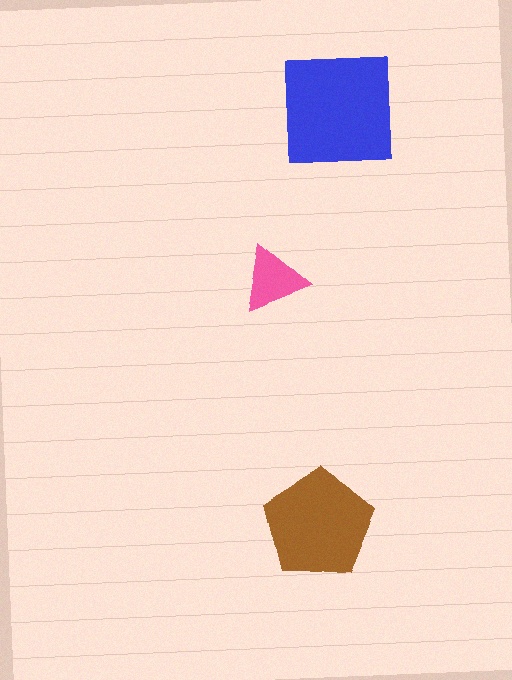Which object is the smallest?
The pink triangle.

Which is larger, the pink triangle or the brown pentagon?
The brown pentagon.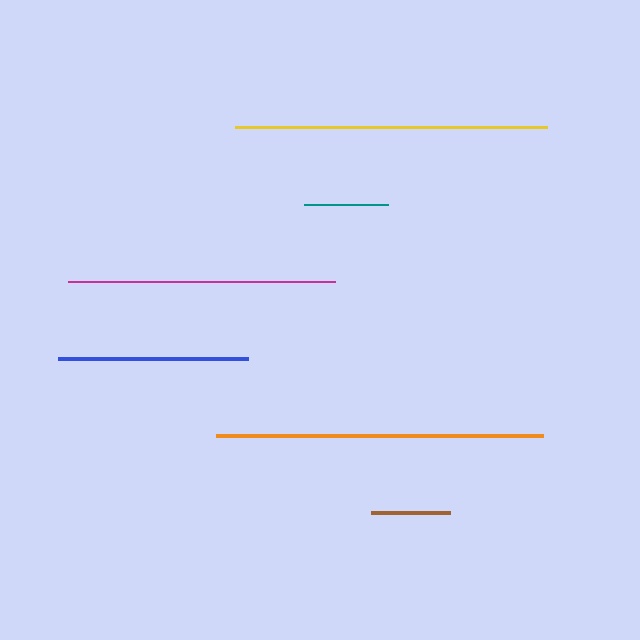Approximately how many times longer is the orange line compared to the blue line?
The orange line is approximately 1.7 times the length of the blue line.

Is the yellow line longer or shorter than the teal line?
The yellow line is longer than the teal line.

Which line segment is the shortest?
The brown line is the shortest at approximately 79 pixels.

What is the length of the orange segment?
The orange segment is approximately 327 pixels long.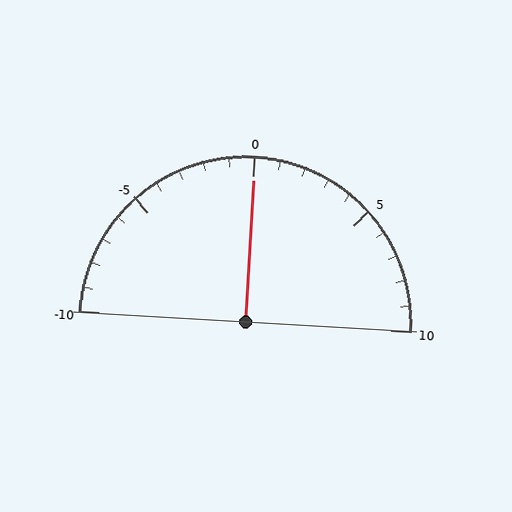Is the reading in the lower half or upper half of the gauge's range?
The reading is in the upper half of the range (-10 to 10).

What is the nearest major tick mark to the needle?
The nearest major tick mark is 0.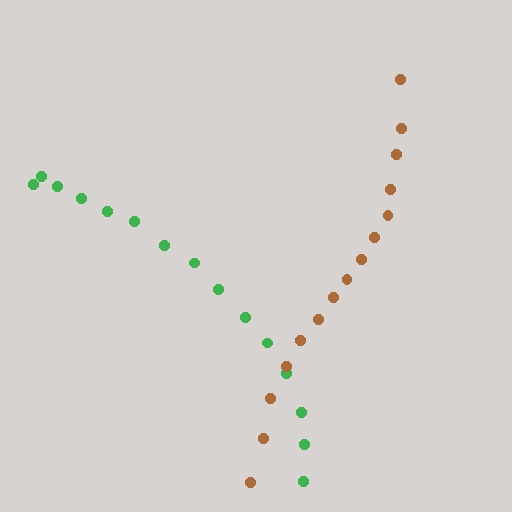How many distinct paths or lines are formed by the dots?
There are 2 distinct paths.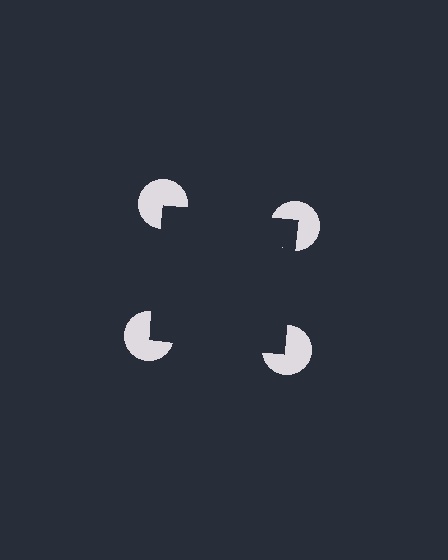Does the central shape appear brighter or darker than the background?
It typically appears slightly darker than the background, even though no actual brightness change is drawn.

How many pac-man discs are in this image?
There are 4 — one at each vertex of the illusory square.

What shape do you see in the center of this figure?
An illusory square — its edges are inferred from the aligned wedge cuts in the pac-man discs, not physically drawn.